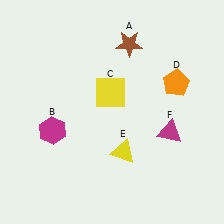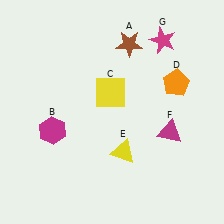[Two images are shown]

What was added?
A magenta star (G) was added in Image 2.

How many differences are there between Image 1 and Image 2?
There is 1 difference between the two images.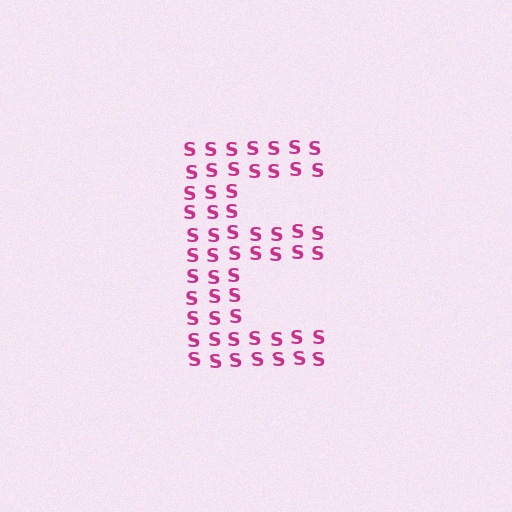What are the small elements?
The small elements are letter S's.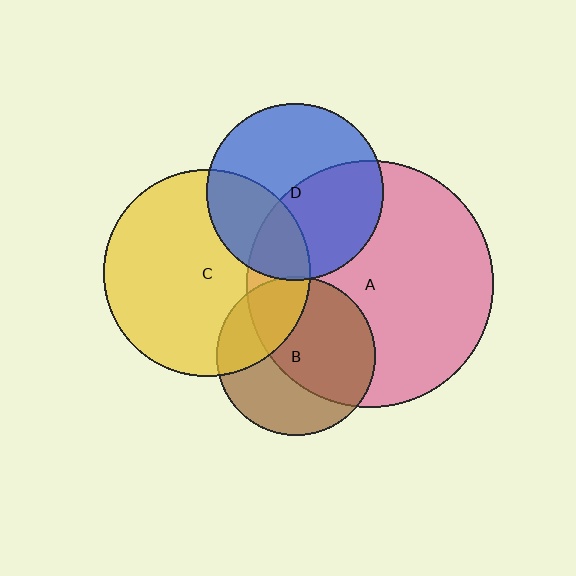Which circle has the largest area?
Circle A (pink).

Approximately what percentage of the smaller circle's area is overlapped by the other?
Approximately 5%.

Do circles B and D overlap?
Yes.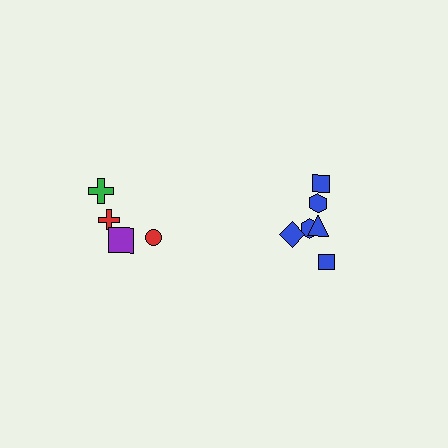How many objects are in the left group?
There are 4 objects.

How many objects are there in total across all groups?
There are 10 objects.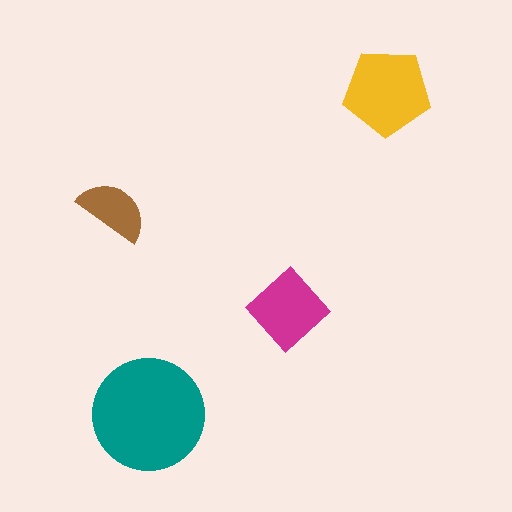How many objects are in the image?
There are 4 objects in the image.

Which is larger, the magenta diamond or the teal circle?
The teal circle.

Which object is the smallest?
The brown semicircle.